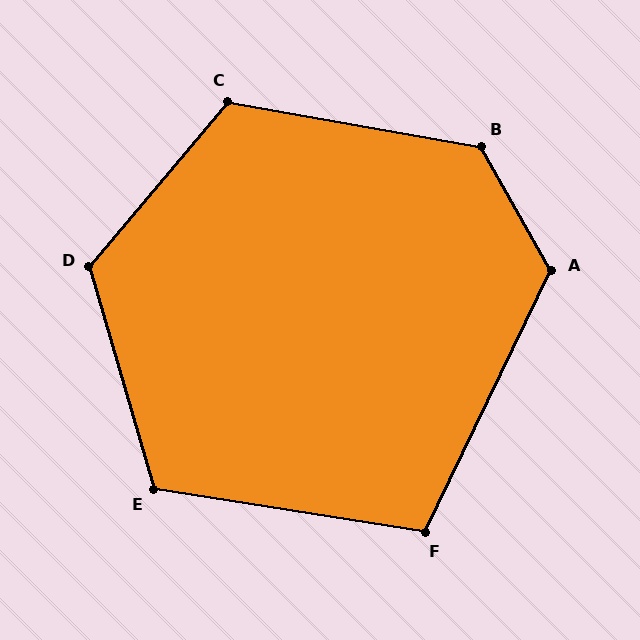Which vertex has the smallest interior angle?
F, at approximately 107 degrees.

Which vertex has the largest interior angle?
B, at approximately 130 degrees.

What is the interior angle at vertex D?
Approximately 124 degrees (obtuse).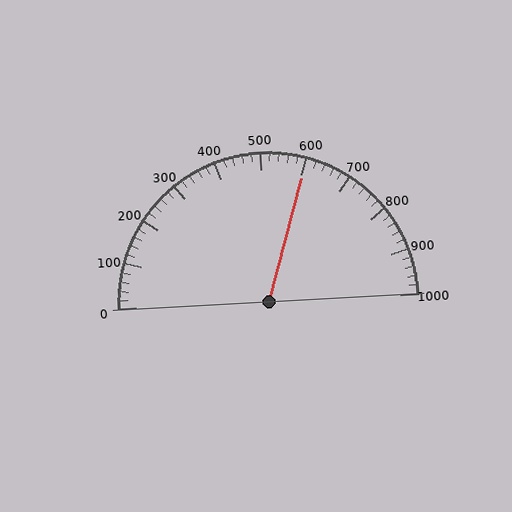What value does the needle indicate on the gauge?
The needle indicates approximately 600.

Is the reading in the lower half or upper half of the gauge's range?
The reading is in the upper half of the range (0 to 1000).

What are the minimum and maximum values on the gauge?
The gauge ranges from 0 to 1000.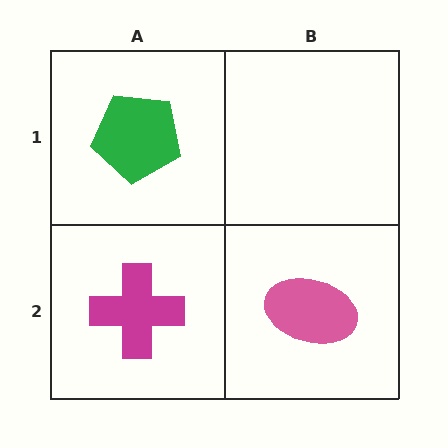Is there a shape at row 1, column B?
No, that cell is empty.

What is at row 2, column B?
A pink ellipse.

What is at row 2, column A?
A magenta cross.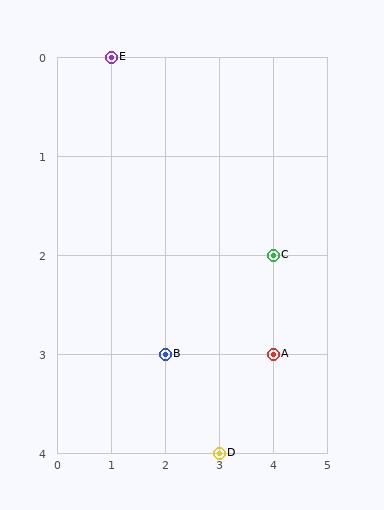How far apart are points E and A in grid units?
Points E and A are 3 columns and 3 rows apart (about 4.2 grid units diagonally).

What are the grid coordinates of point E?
Point E is at grid coordinates (1, 0).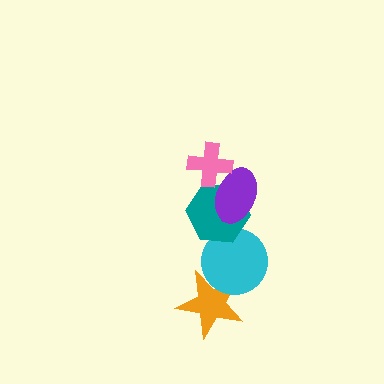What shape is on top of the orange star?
The cyan circle is on top of the orange star.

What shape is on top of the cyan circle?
The teal hexagon is on top of the cyan circle.